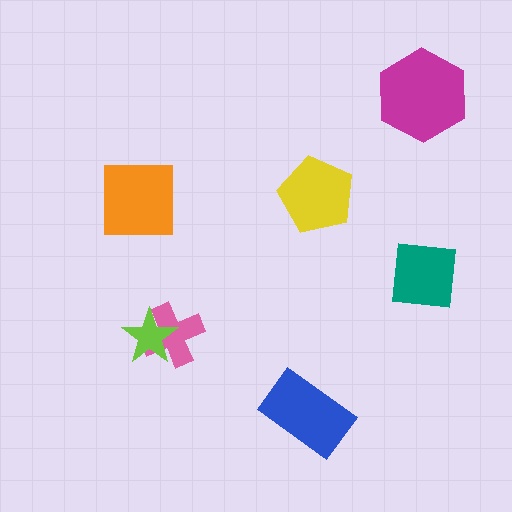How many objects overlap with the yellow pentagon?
0 objects overlap with the yellow pentagon.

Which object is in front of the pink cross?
The lime star is in front of the pink cross.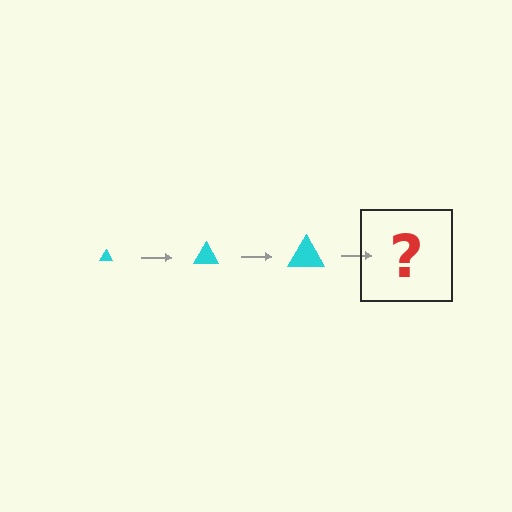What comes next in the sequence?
The next element should be a cyan triangle, larger than the previous one.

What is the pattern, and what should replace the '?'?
The pattern is that the triangle gets progressively larger each step. The '?' should be a cyan triangle, larger than the previous one.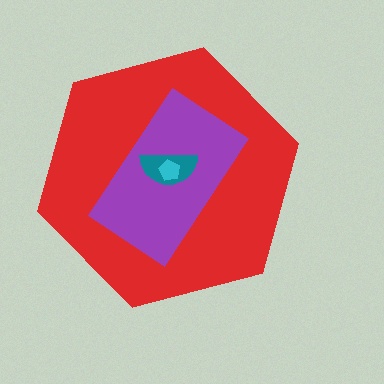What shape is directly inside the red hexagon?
The purple rectangle.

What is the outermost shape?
The red hexagon.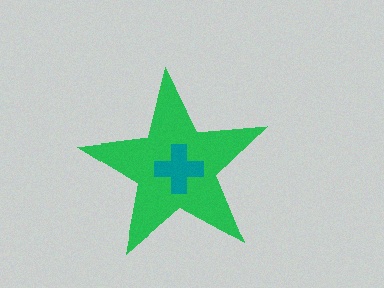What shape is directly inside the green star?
The teal cross.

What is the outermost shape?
The green star.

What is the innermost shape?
The teal cross.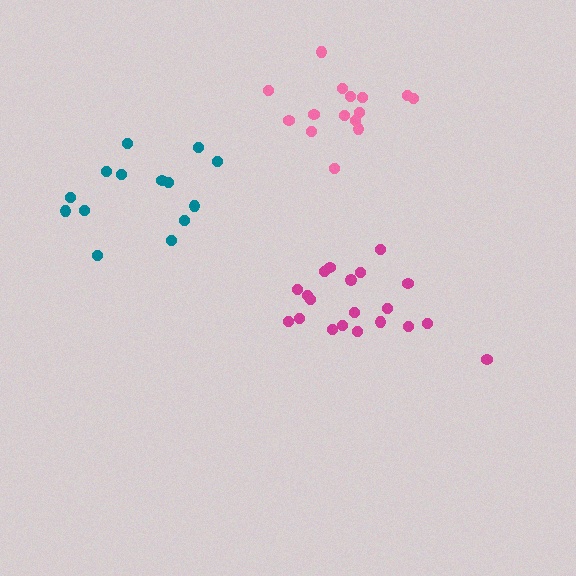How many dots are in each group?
Group 1: 20 dots, Group 2: 14 dots, Group 3: 15 dots (49 total).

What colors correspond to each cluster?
The clusters are colored: magenta, teal, pink.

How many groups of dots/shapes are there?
There are 3 groups.